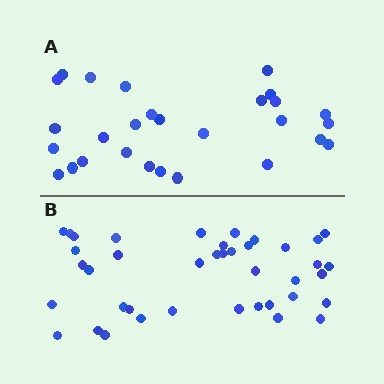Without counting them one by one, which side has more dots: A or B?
Region B (the bottom region) has more dots.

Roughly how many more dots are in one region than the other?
Region B has roughly 12 or so more dots than region A.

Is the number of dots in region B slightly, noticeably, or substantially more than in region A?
Region B has noticeably more, but not dramatically so. The ratio is roughly 1.4 to 1.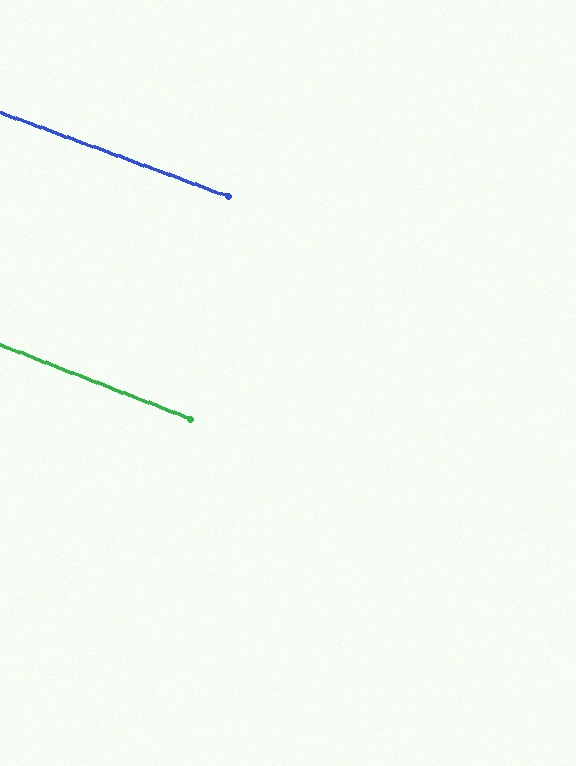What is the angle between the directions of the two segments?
Approximately 1 degree.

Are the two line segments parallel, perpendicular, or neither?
Parallel — their directions differ by only 1.3°.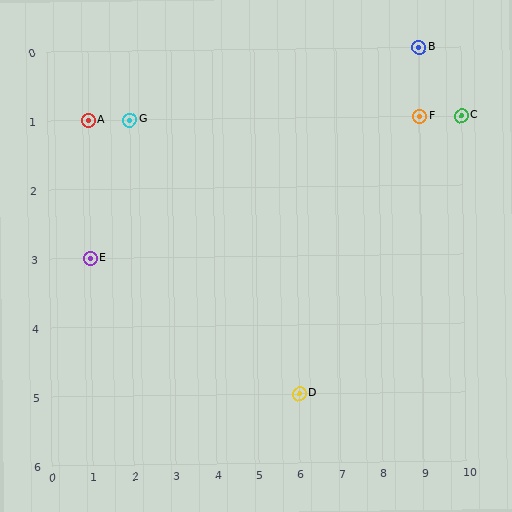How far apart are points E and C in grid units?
Points E and C are 9 columns and 2 rows apart (about 9.2 grid units diagonally).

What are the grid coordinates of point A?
Point A is at grid coordinates (1, 1).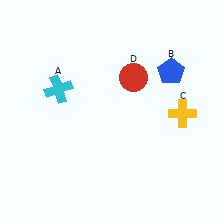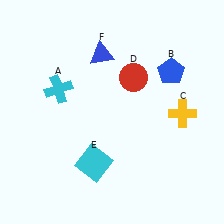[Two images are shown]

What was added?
A cyan square (E), a blue triangle (F) were added in Image 2.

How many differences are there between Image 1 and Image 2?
There are 2 differences between the two images.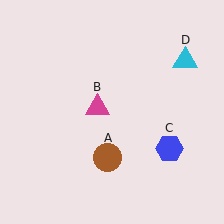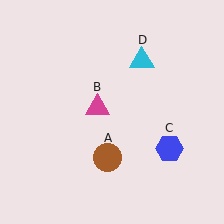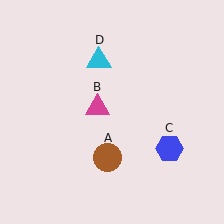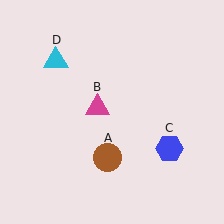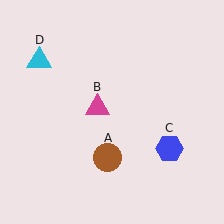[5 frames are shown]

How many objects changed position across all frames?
1 object changed position: cyan triangle (object D).